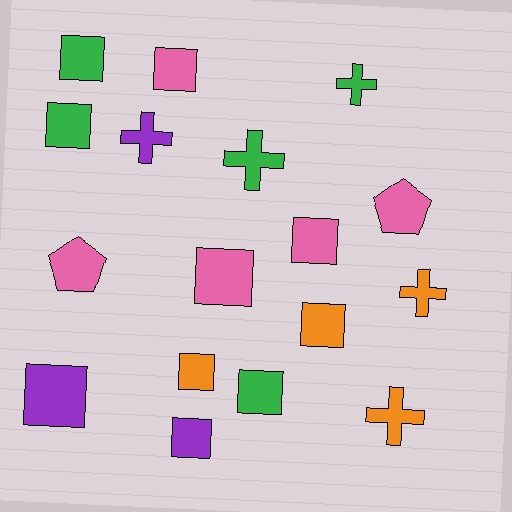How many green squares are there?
There are 3 green squares.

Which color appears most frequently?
Green, with 5 objects.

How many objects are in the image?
There are 17 objects.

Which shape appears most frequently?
Square, with 10 objects.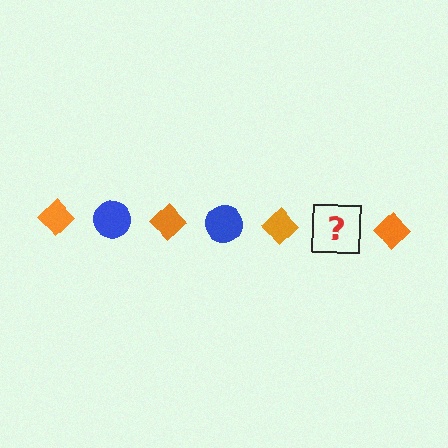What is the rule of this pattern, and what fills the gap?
The rule is that the pattern alternates between orange diamond and blue circle. The gap should be filled with a blue circle.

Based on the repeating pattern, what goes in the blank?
The blank should be a blue circle.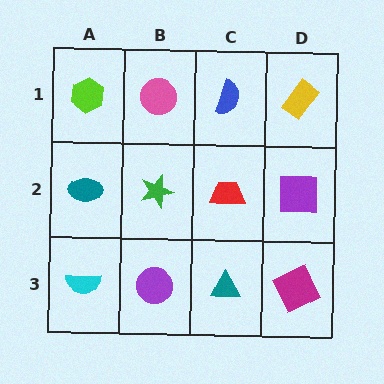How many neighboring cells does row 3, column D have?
2.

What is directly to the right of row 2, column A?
A green star.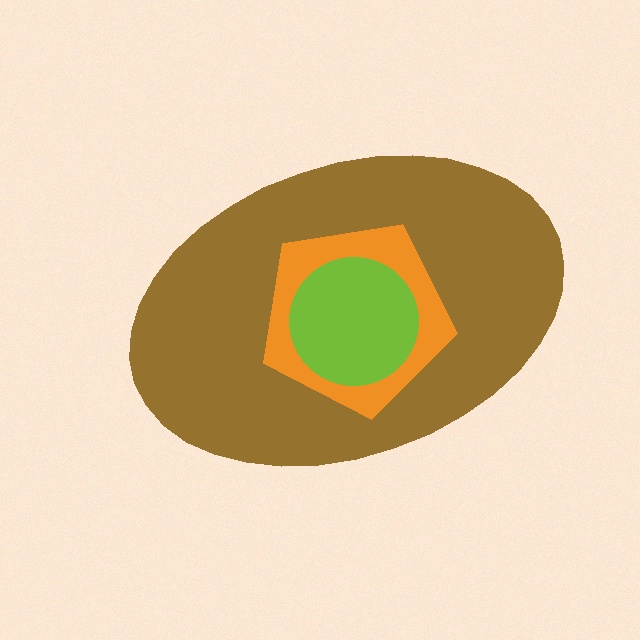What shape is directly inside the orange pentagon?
The lime circle.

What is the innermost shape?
The lime circle.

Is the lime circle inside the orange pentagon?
Yes.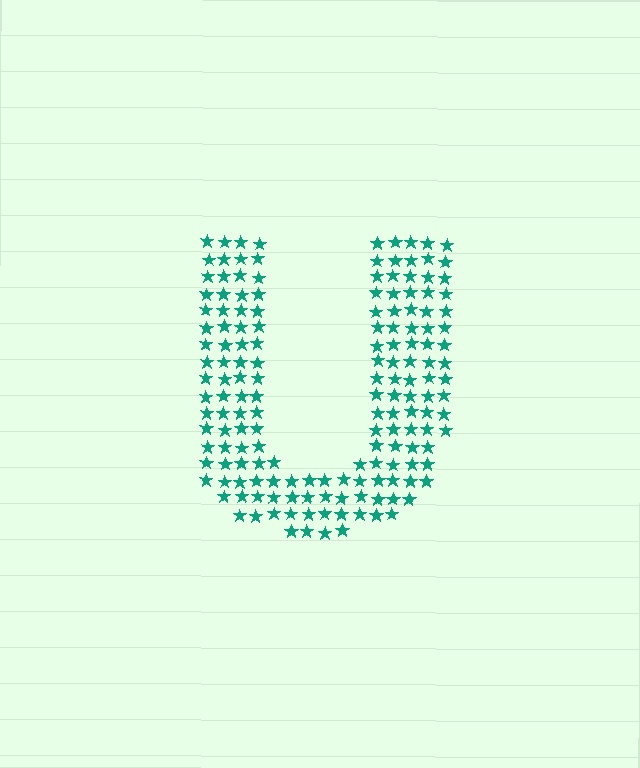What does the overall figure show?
The overall figure shows the letter U.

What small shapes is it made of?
It is made of small stars.